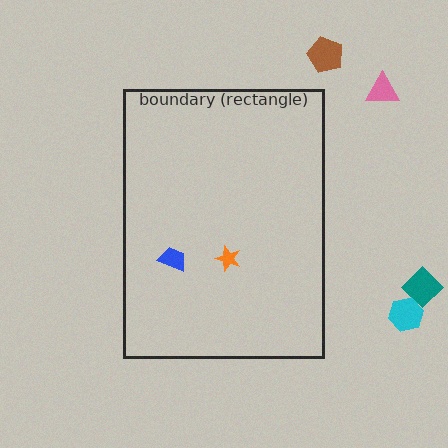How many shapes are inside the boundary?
2 inside, 4 outside.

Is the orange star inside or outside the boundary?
Inside.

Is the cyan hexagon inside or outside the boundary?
Outside.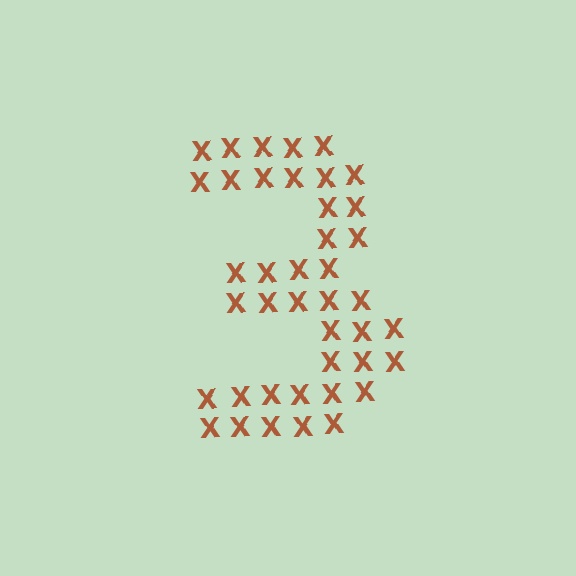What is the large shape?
The large shape is the digit 3.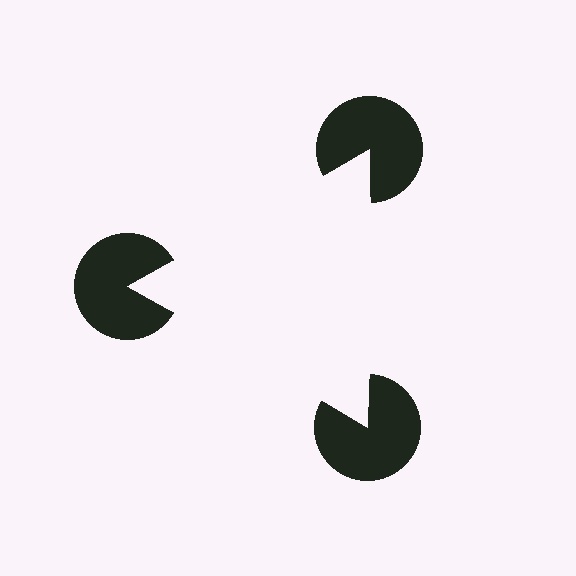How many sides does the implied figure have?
3 sides.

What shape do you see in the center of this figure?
An illusory triangle — its edges are inferred from the aligned wedge cuts in the pac-man discs, not physically drawn.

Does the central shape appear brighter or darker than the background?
It typically appears slightly brighter than the background, even though no actual brightness change is drawn.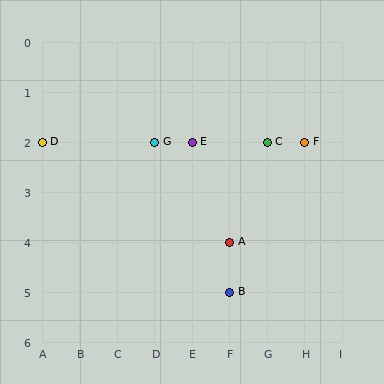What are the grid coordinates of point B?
Point B is at grid coordinates (F, 5).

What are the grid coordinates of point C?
Point C is at grid coordinates (G, 2).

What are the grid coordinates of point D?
Point D is at grid coordinates (A, 2).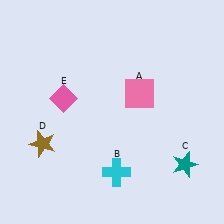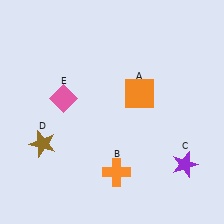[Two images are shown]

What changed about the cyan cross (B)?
In Image 1, B is cyan. In Image 2, it changed to orange.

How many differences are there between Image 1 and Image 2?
There are 3 differences between the two images.